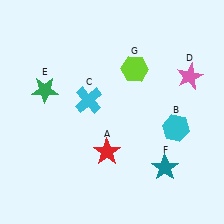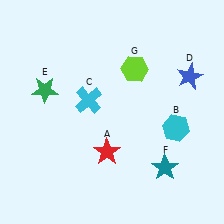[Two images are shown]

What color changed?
The star (D) changed from pink in Image 1 to blue in Image 2.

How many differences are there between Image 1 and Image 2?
There is 1 difference between the two images.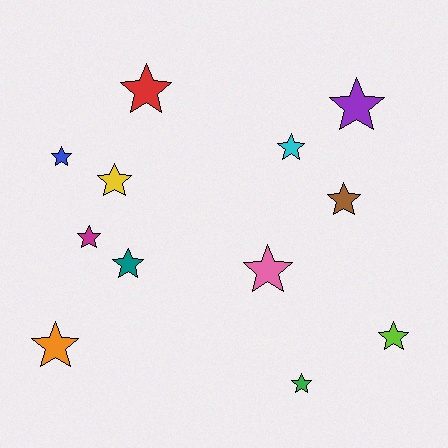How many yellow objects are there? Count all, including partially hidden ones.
There is 1 yellow object.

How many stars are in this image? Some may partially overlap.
There are 12 stars.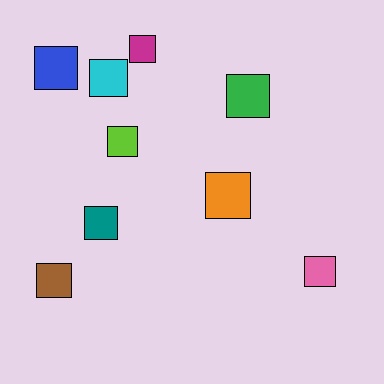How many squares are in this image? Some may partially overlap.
There are 9 squares.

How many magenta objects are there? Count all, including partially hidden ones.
There is 1 magenta object.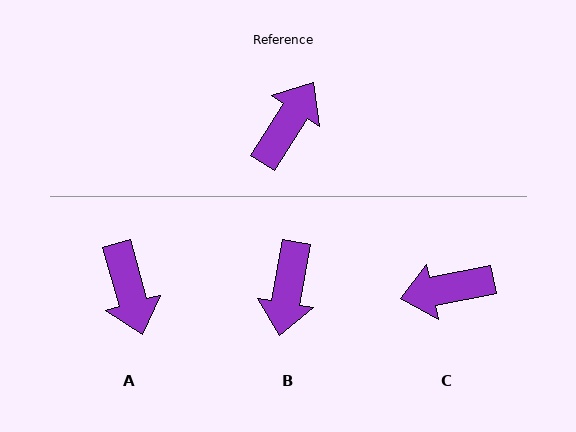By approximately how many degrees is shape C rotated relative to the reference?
Approximately 134 degrees counter-clockwise.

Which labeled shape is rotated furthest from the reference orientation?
B, about 158 degrees away.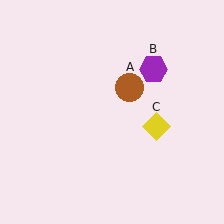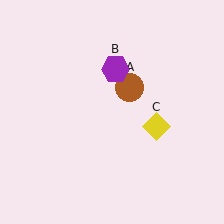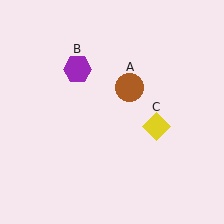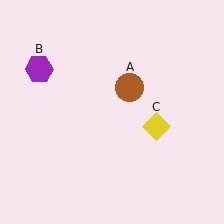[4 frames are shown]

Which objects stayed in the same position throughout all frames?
Brown circle (object A) and yellow diamond (object C) remained stationary.